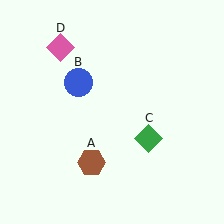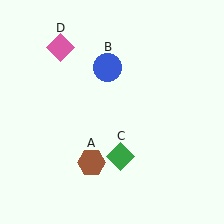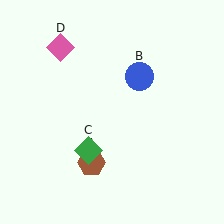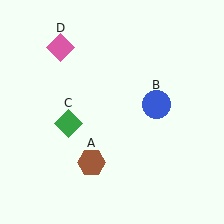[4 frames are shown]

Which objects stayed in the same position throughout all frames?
Brown hexagon (object A) and pink diamond (object D) remained stationary.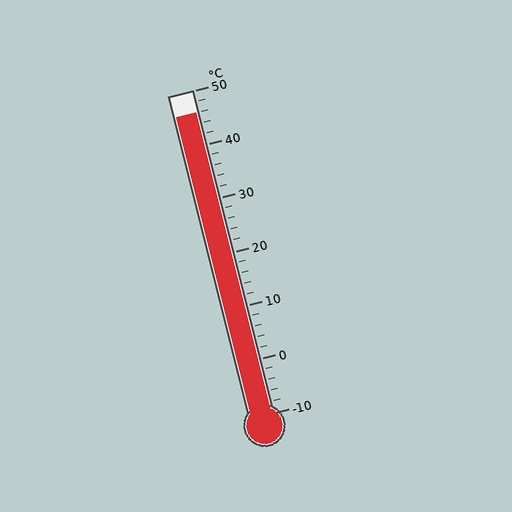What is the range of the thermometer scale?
The thermometer scale ranges from -10°C to 50°C.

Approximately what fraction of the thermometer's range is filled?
The thermometer is filled to approximately 95% of its range.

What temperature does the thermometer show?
The thermometer shows approximately 46°C.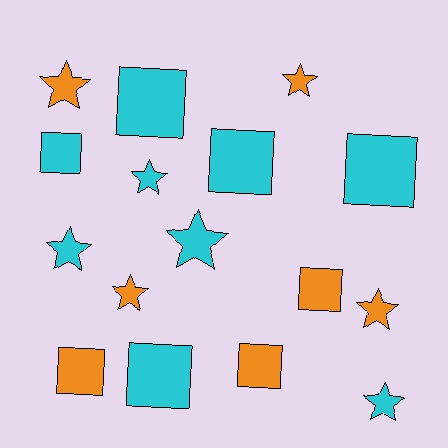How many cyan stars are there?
There are 4 cyan stars.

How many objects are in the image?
There are 16 objects.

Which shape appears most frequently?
Star, with 8 objects.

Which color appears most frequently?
Cyan, with 9 objects.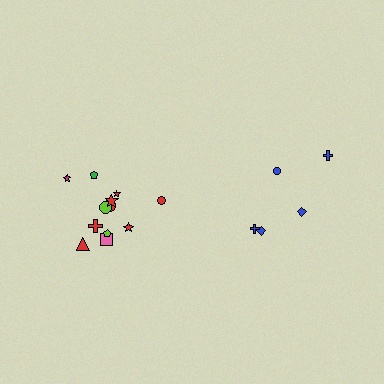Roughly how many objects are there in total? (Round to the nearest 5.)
Roughly 15 objects in total.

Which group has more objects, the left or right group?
The left group.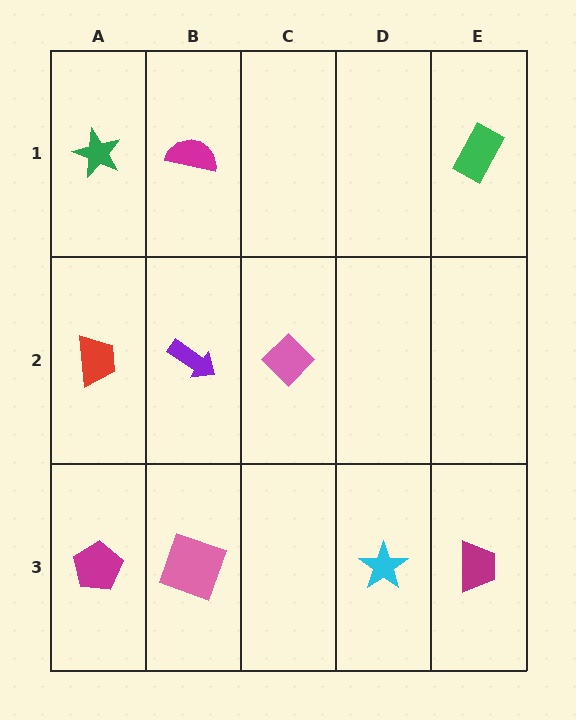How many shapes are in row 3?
4 shapes.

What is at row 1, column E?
A green rectangle.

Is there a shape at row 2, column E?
No, that cell is empty.